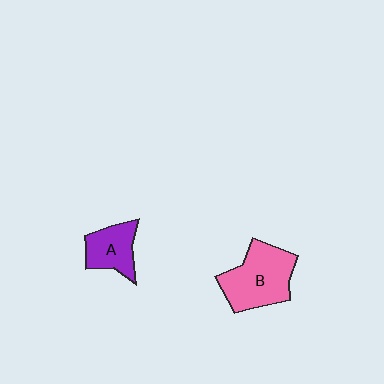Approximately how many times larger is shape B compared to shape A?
Approximately 1.7 times.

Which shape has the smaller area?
Shape A (purple).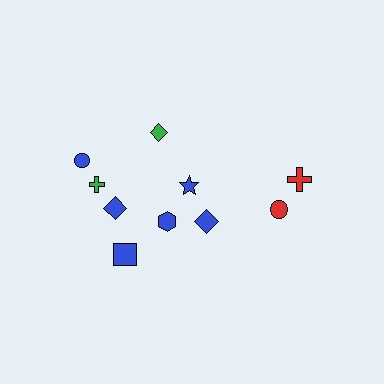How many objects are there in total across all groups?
There are 10 objects.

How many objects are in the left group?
There are 7 objects.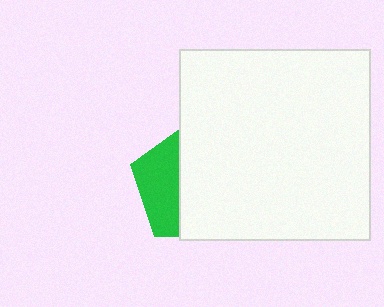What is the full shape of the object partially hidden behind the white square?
The partially hidden object is a green pentagon.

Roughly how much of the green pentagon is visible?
A small part of it is visible (roughly 36%).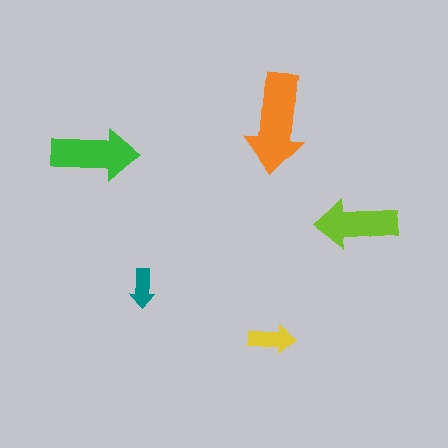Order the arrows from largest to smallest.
the orange one, the green one, the lime one, the yellow one, the teal one.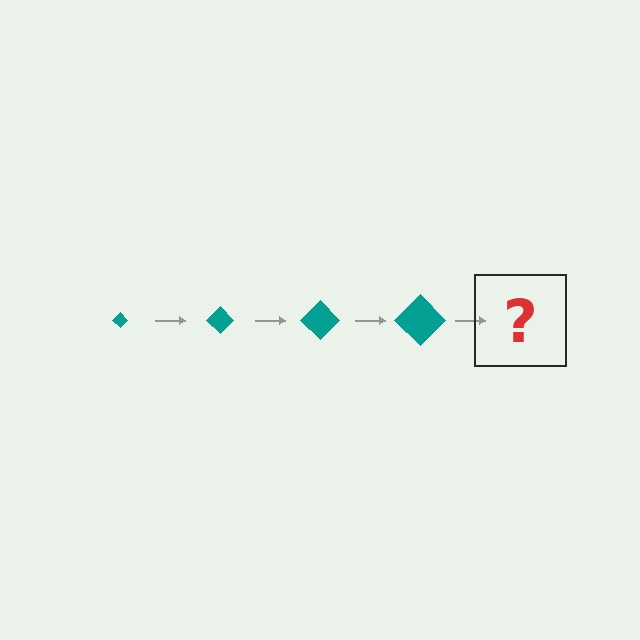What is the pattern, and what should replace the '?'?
The pattern is that the diamond gets progressively larger each step. The '?' should be a teal diamond, larger than the previous one.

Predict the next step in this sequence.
The next step is a teal diamond, larger than the previous one.